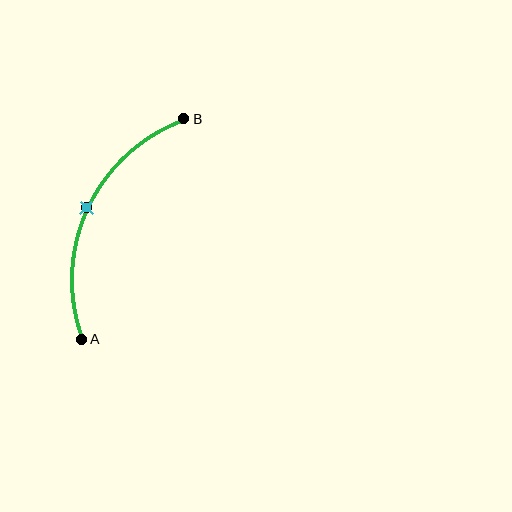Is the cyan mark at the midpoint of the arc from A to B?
Yes. The cyan mark lies on the arc at equal arc-length from both A and B — it is the arc midpoint.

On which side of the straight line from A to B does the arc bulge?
The arc bulges to the left of the straight line connecting A and B.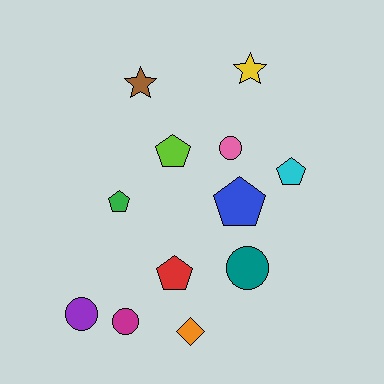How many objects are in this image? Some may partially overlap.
There are 12 objects.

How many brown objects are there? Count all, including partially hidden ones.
There is 1 brown object.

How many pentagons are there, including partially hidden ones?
There are 5 pentagons.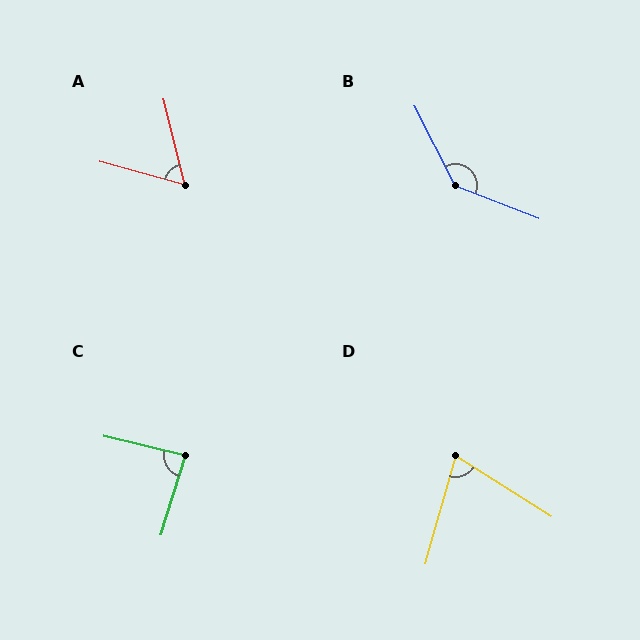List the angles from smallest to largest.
A (60°), D (73°), C (86°), B (138°).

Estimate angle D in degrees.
Approximately 73 degrees.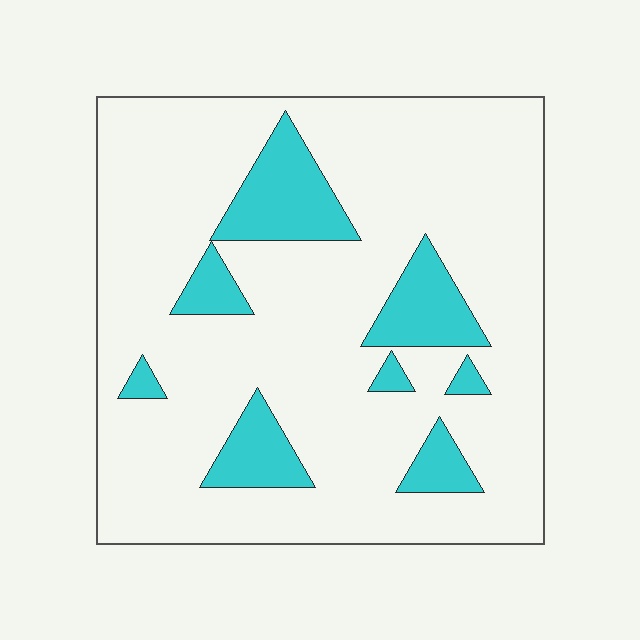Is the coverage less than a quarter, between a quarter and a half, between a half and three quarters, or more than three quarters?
Less than a quarter.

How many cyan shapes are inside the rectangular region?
8.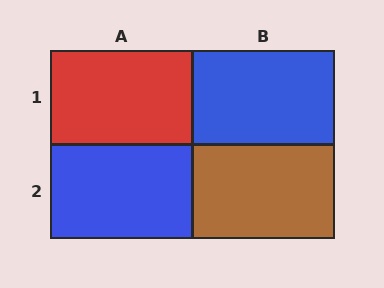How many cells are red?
1 cell is red.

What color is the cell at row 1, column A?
Red.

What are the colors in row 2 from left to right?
Blue, brown.